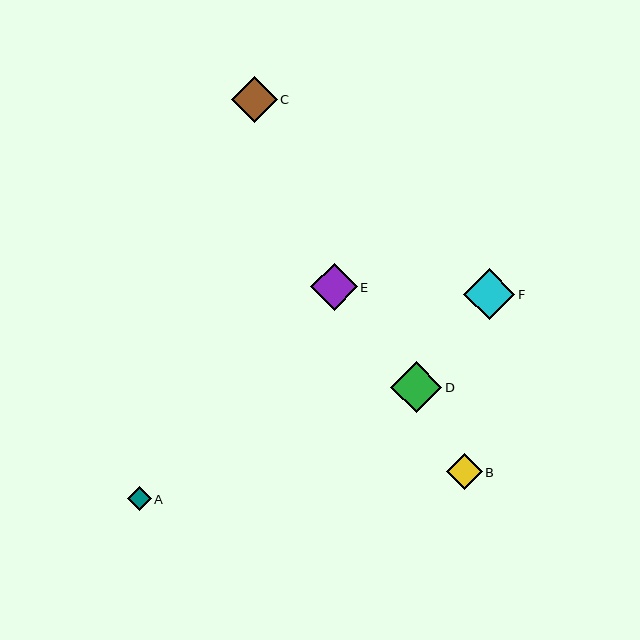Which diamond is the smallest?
Diamond A is the smallest with a size of approximately 23 pixels.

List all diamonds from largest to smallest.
From largest to smallest: F, D, E, C, B, A.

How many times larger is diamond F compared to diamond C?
Diamond F is approximately 1.1 times the size of diamond C.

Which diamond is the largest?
Diamond F is the largest with a size of approximately 51 pixels.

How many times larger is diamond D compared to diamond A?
Diamond D is approximately 2.2 times the size of diamond A.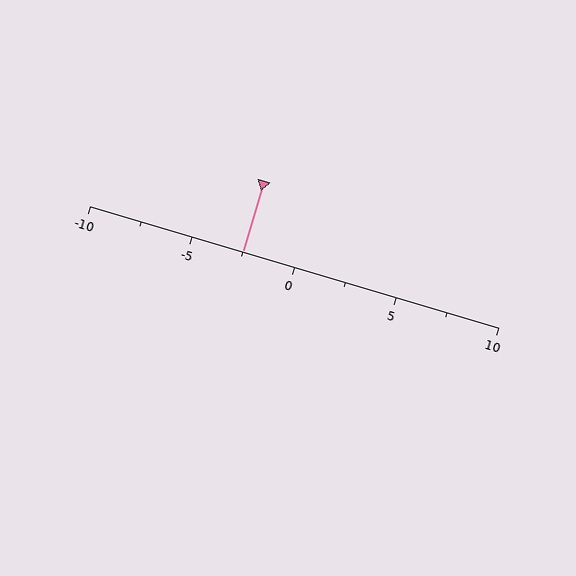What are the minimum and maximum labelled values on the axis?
The axis runs from -10 to 10.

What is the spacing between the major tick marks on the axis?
The major ticks are spaced 5 apart.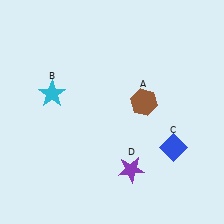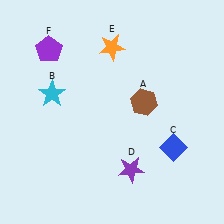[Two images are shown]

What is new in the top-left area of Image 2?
A purple pentagon (F) was added in the top-left area of Image 2.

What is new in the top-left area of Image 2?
An orange star (E) was added in the top-left area of Image 2.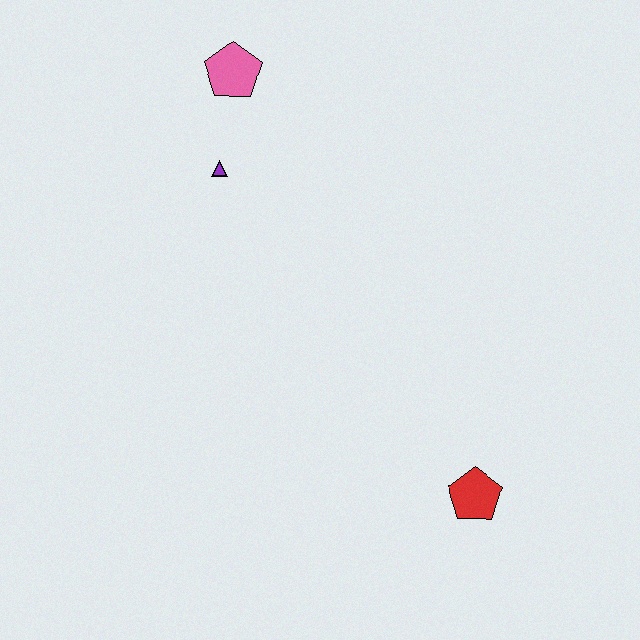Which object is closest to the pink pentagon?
The purple triangle is closest to the pink pentagon.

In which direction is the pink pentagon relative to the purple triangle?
The pink pentagon is above the purple triangle.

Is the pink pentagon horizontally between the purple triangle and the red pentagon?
Yes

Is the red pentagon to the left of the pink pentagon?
No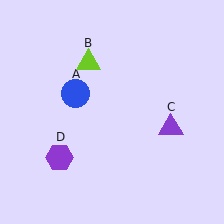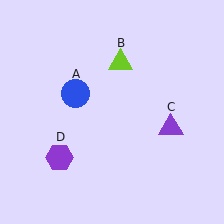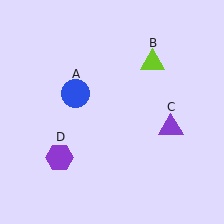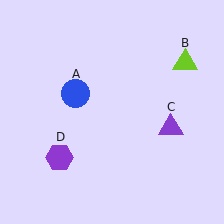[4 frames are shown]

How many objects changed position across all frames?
1 object changed position: lime triangle (object B).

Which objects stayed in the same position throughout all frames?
Blue circle (object A) and purple triangle (object C) and purple hexagon (object D) remained stationary.